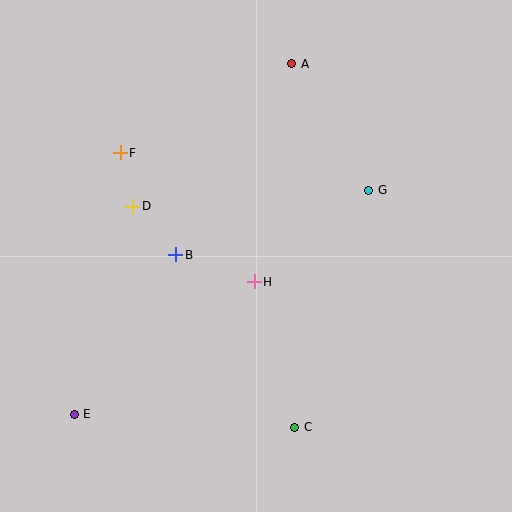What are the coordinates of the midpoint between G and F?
The midpoint between G and F is at (245, 172).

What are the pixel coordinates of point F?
Point F is at (120, 153).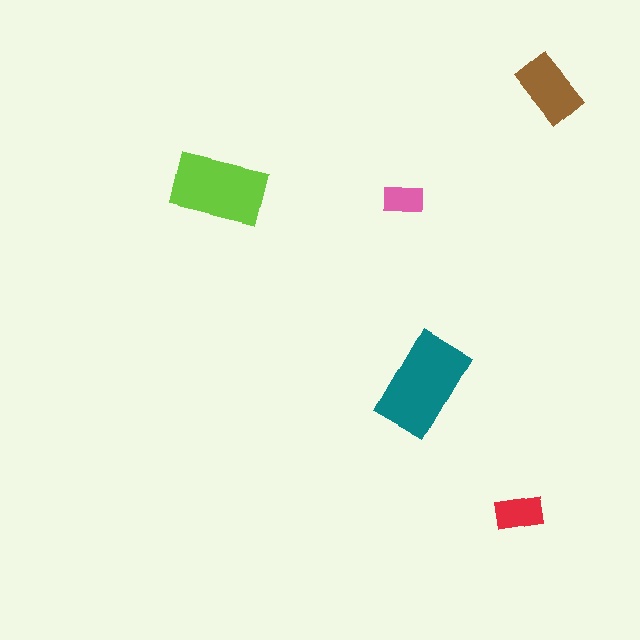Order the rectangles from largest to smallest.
the teal one, the lime one, the brown one, the red one, the pink one.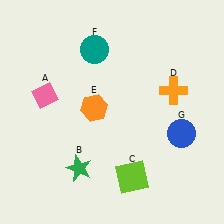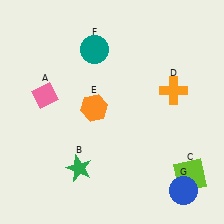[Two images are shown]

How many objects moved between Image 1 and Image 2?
2 objects moved between the two images.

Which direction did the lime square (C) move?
The lime square (C) moved right.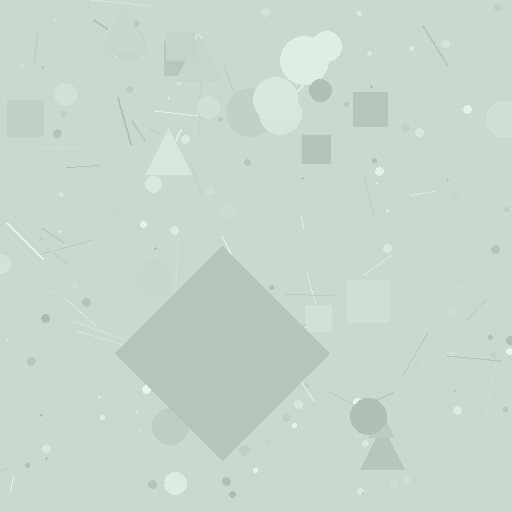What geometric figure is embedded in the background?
A diamond is embedded in the background.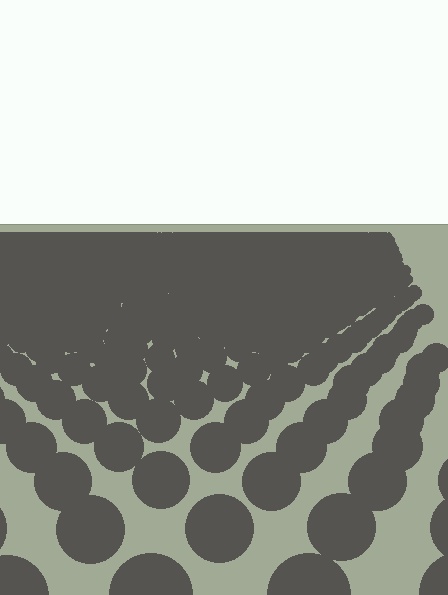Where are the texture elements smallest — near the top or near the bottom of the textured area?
Near the top.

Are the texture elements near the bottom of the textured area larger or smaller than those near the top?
Larger. Near the bottom, elements are closer to the viewer and appear at a bigger on-screen size.